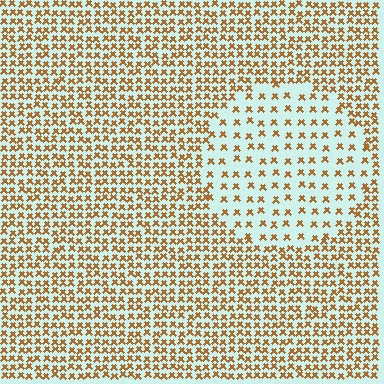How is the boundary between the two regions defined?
The boundary is defined by a change in element density (approximately 2.3x ratio). All elements are the same color, size, and shape.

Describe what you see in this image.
The image contains small brown elements arranged at two different densities. A circle-shaped region is visible where the elements are less densely packed than the surrounding area.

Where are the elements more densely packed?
The elements are more densely packed outside the circle boundary.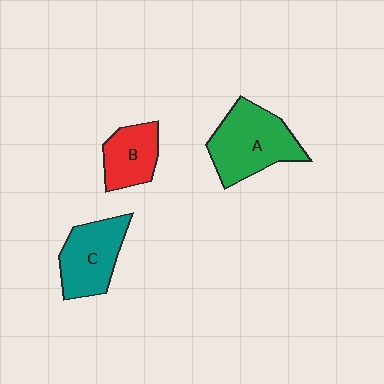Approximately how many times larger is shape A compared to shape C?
Approximately 1.3 times.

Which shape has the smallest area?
Shape B (red).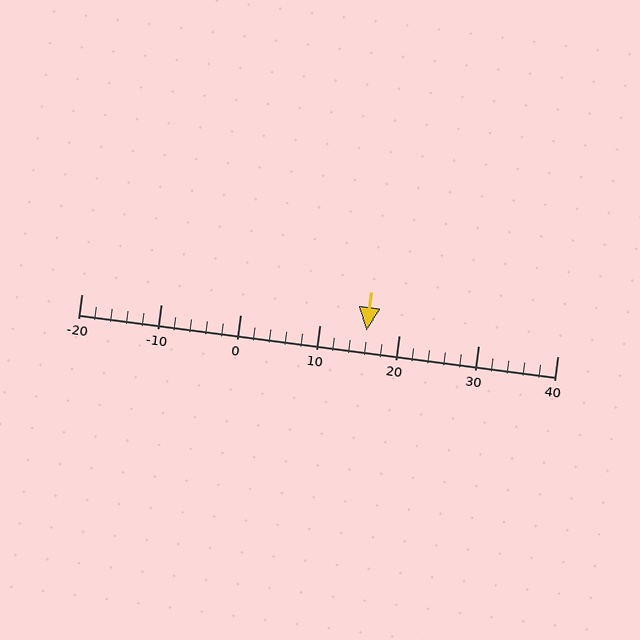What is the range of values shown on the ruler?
The ruler shows values from -20 to 40.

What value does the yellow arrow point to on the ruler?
The yellow arrow points to approximately 16.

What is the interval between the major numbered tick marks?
The major tick marks are spaced 10 units apart.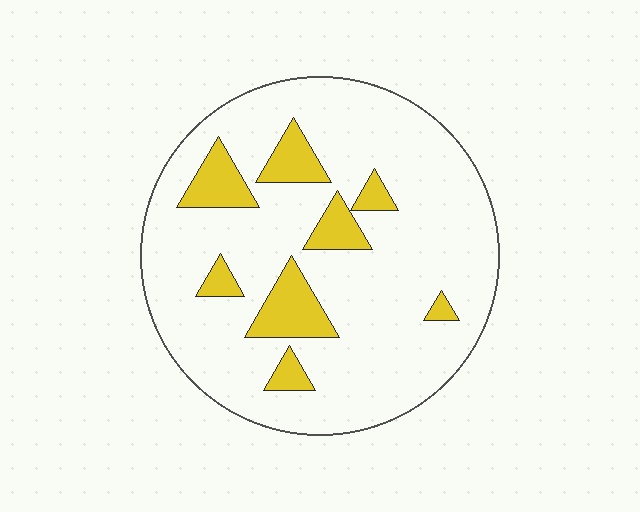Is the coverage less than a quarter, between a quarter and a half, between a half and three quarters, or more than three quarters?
Less than a quarter.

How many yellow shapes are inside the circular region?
8.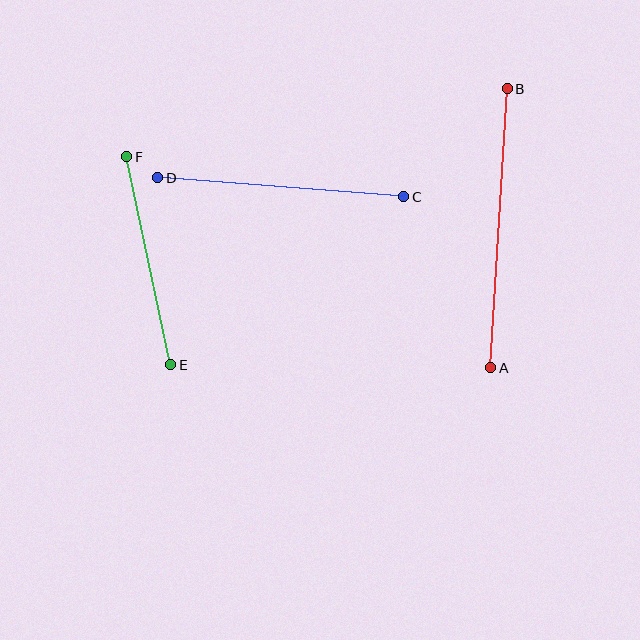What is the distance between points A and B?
The distance is approximately 280 pixels.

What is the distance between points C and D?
The distance is approximately 247 pixels.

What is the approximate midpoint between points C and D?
The midpoint is at approximately (281, 187) pixels.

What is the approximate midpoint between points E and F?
The midpoint is at approximately (149, 261) pixels.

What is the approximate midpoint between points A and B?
The midpoint is at approximately (499, 228) pixels.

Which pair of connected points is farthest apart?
Points A and B are farthest apart.